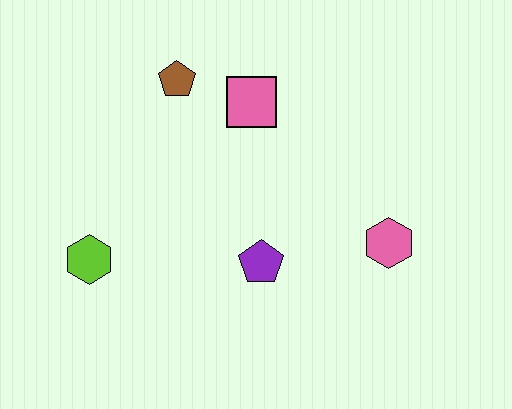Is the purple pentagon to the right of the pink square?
Yes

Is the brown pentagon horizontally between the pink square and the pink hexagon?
No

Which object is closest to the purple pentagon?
The pink hexagon is closest to the purple pentagon.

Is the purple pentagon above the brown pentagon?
No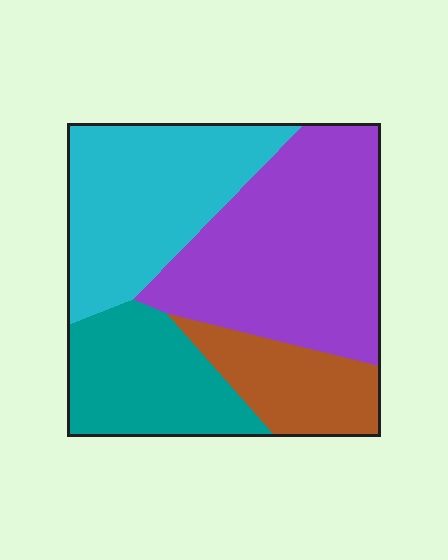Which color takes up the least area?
Brown, at roughly 15%.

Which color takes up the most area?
Purple, at roughly 40%.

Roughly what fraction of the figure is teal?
Teal covers 20% of the figure.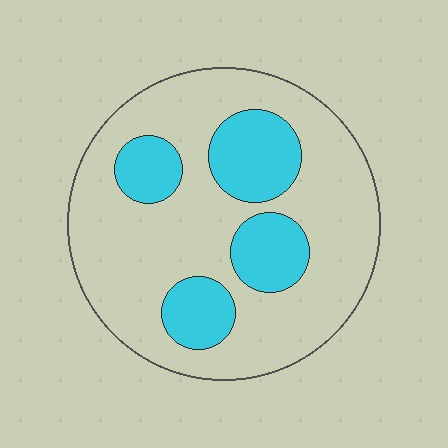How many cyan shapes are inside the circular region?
4.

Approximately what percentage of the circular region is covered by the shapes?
Approximately 25%.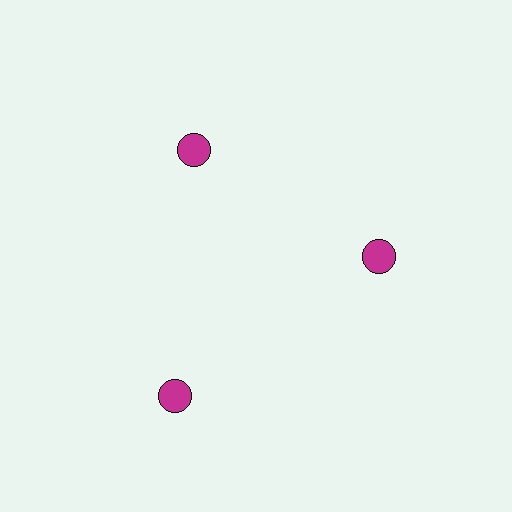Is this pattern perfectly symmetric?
No. The 3 magenta circles are arranged in a ring, but one element near the 7 o'clock position is pushed outward from the center, breaking the 3-fold rotational symmetry.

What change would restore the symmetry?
The symmetry would be restored by moving it inward, back onto the ring so that all 3 circles sit at equal angles and equal distance from the center.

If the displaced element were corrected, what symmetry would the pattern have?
It would have 3-fold rotational symmetry — the pattern would map onto itself every 120 degrees.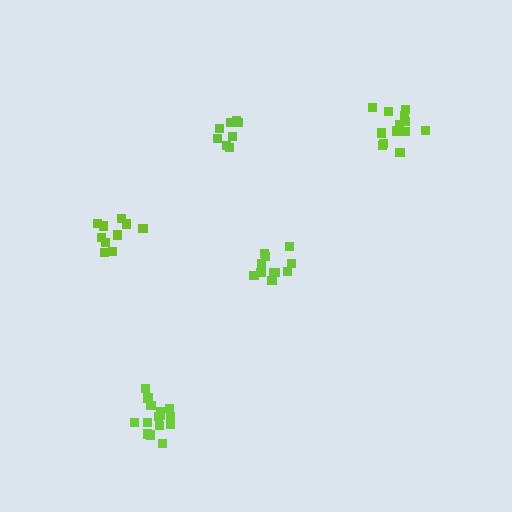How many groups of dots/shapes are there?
There are 5 groups.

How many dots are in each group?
Group 1: 14 dots, Group 2: 11 dots, Group 3: 10 dots, Group 4: 15 dots, Group 5: 9 dots (59 total).